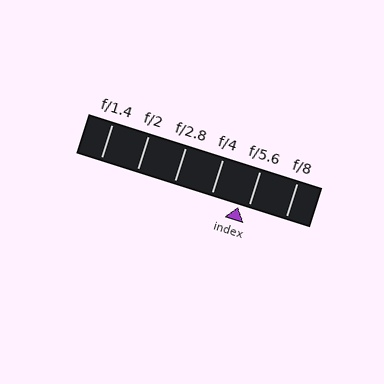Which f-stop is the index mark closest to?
The index mark is closest to f/5.6.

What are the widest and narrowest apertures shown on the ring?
The widest aperture shown is f/1.4 and the narrowest is f/8.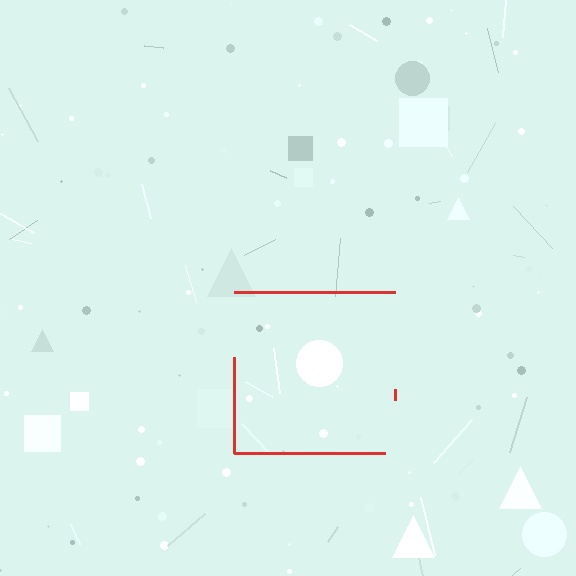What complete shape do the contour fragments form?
The contour fragments form a square.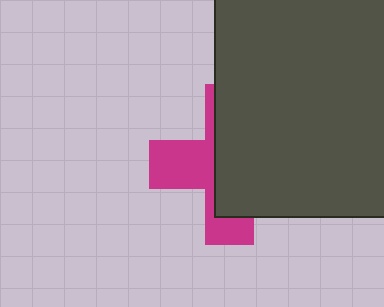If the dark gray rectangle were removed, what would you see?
You would see the complete magenta cross.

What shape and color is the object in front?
The object in front is a dark gray rectangle.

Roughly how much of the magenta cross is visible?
A small part of it is visible (roughly 39%).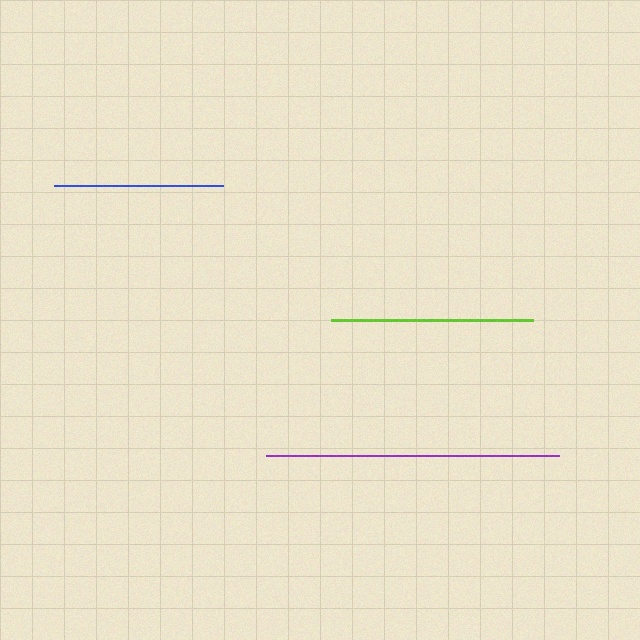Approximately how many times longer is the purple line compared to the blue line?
The purple line is approximately 1.7 times the length of the blue line.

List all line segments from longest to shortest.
From longest to shortest: purple, lime, blue.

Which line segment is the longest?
The purple line is the longest at approximately 293 pixels.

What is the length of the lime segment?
The lime segment is approximately 202 pixels long.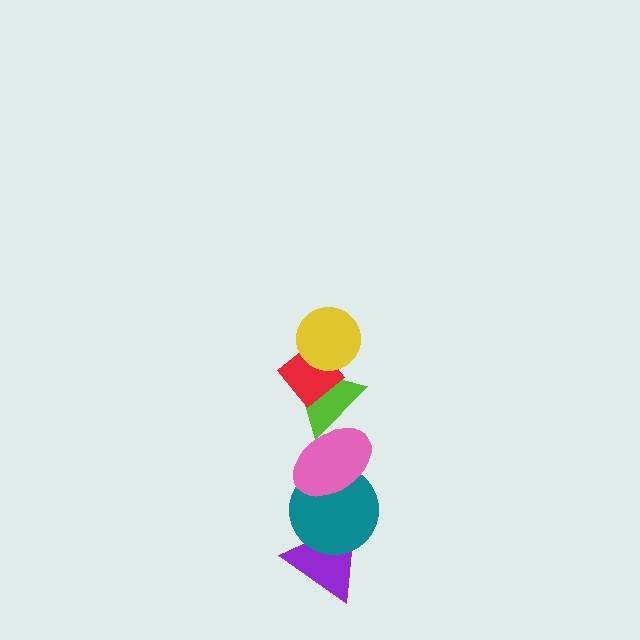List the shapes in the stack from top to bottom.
From top to bottom: the yellow circle, the red diamond, the lime triangle, the pink ellipse, the teal circle, the purple triangle.